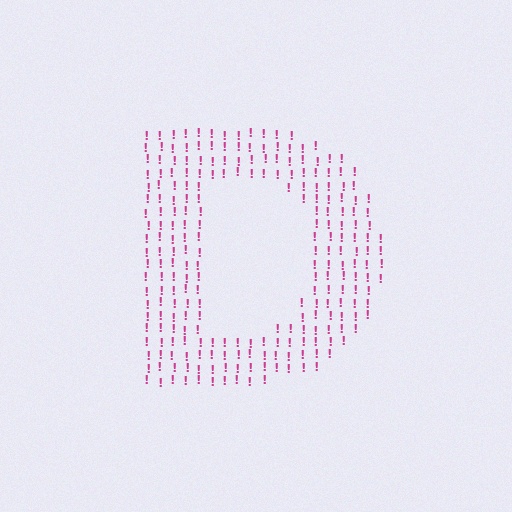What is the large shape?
The large shape is the letter D.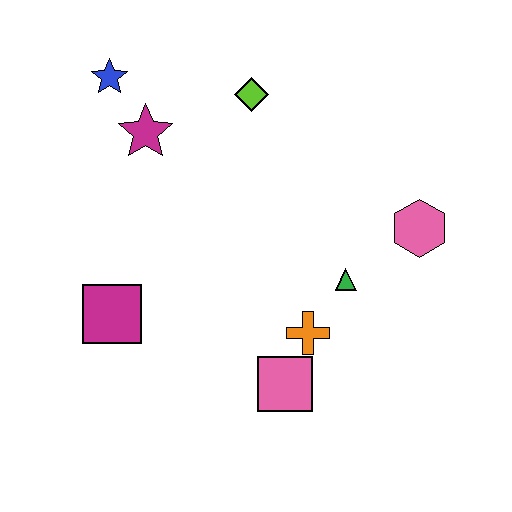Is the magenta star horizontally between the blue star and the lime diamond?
Yes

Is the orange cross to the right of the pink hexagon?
No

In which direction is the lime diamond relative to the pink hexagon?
The lime diamond is to the left of the pink hexagon.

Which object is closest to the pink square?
The orange cross is closest to the pink square.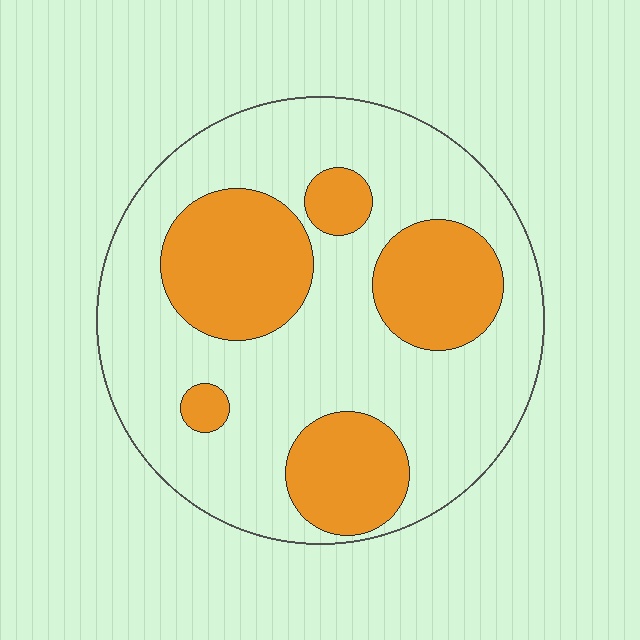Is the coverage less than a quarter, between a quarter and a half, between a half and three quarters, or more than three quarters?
Between a quarter and a half.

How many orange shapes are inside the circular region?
5.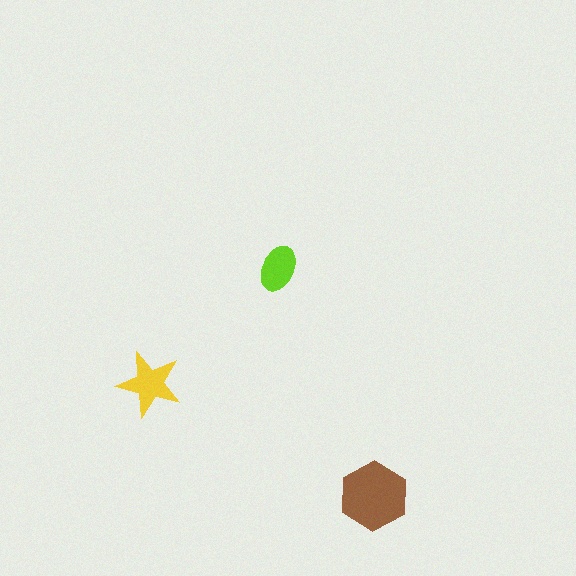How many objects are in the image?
There are 3 objects in the image.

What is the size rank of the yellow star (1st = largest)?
2nd.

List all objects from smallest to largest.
The lime ellipse, the yellow star, the brown hexagon.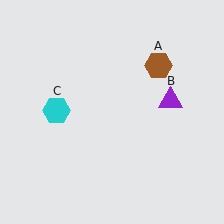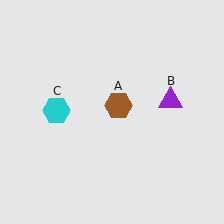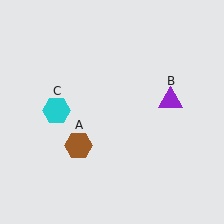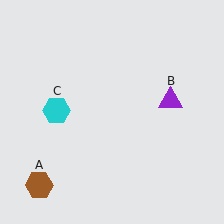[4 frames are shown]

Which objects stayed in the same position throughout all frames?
Purple triangle (object B) and cyan hexagon (object C) remained stationary.